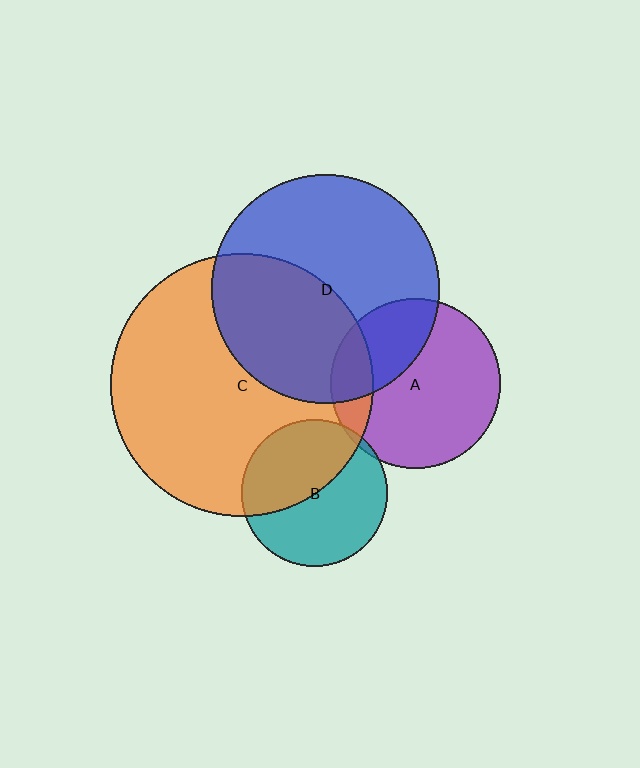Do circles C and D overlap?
Yes.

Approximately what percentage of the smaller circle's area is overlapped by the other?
Approximately 45%.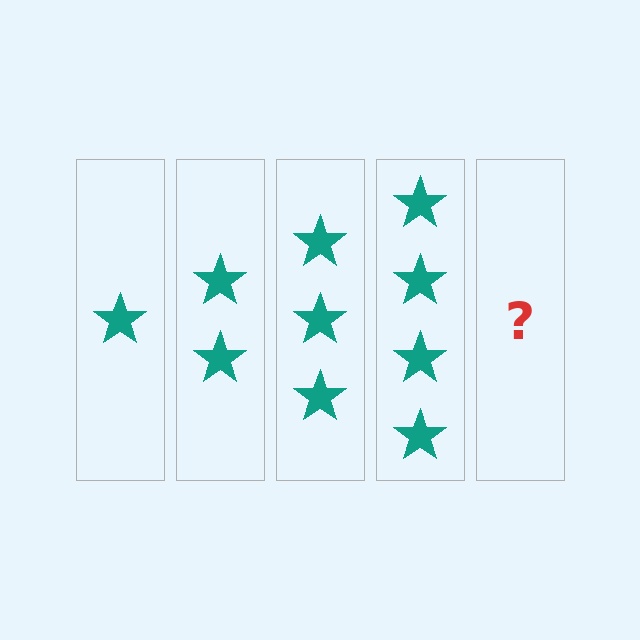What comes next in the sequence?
The next element should be 5 stars.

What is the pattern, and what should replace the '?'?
The pattern is that each step adds one more star. The '?' should be 5 stars.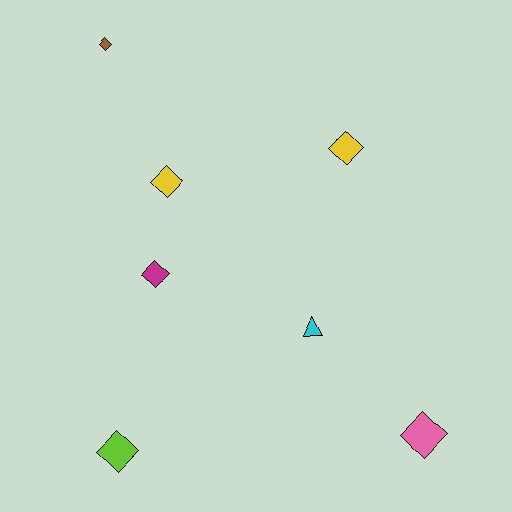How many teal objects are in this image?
There are no teal objects.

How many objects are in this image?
There are 7 objects.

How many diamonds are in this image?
There are 6 diamonds.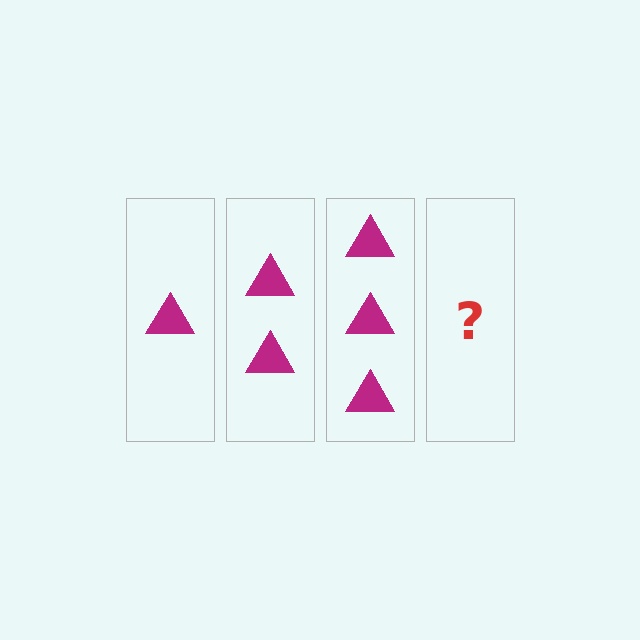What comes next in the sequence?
The next element should be 4 triangles.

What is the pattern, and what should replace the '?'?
The pattern is that each step adds one more triangle. The '?' should be 4 triangles.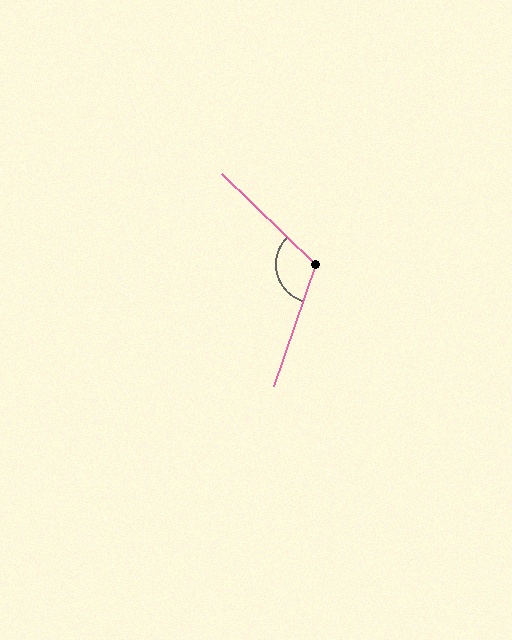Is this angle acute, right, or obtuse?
It is obtuse.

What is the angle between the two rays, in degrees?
Approximately 115 degrees.